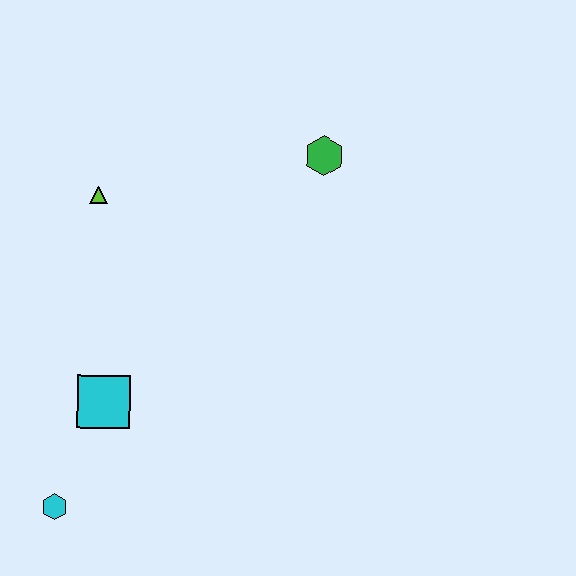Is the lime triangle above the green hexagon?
No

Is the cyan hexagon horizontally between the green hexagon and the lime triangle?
No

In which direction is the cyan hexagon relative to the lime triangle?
The cyan hexagon is below the lime triangle.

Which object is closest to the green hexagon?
The lime triangle is closest to the green hexagon.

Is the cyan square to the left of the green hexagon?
Yes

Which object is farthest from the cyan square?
The green hexagon is farthest from the cyan square.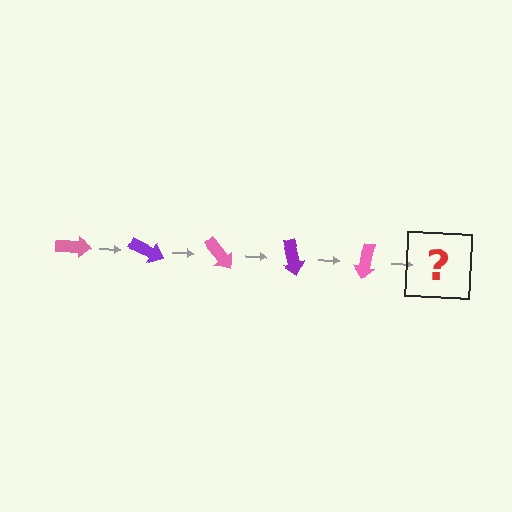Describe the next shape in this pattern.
It should be a purple arrow, rotated 125 degrees from the start.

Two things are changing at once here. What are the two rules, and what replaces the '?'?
The two rules are that it rotates 25 degrees each step and the color cycles through pink and purple. The '?' should be a purple arrow, rotated 125 degrees from the start.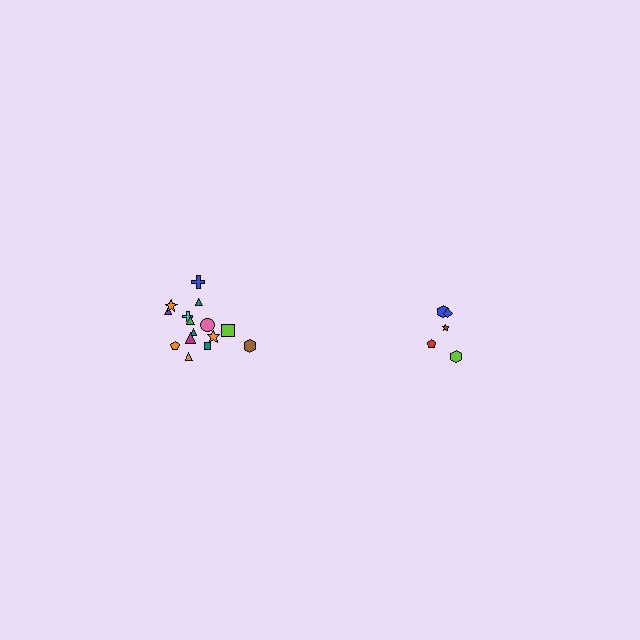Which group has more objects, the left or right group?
The left group.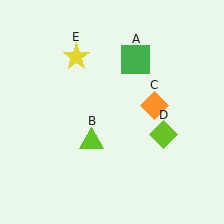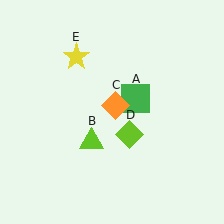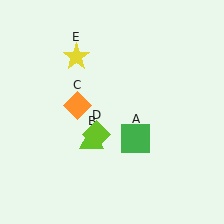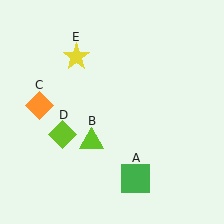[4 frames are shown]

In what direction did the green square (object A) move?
The green square (object A) moved down.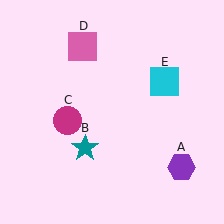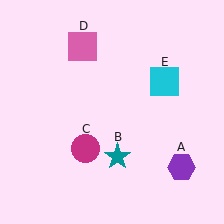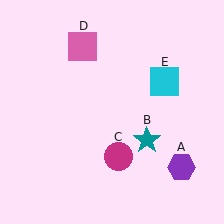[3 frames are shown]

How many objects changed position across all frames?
2 objects changed position: teal star (object B), magenta circle (object C).